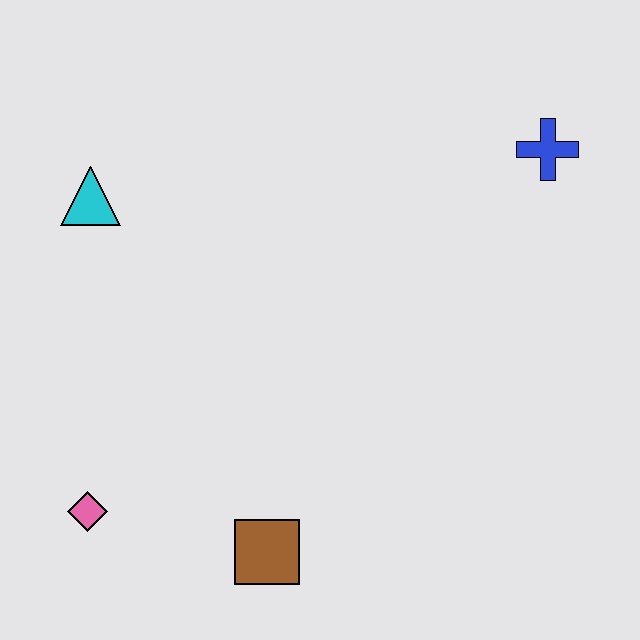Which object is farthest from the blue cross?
The pink diamond is farthest from the blue cross.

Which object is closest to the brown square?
The pink diamond is closest to the brown square.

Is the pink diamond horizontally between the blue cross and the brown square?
No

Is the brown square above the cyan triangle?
No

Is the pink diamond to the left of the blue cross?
Yes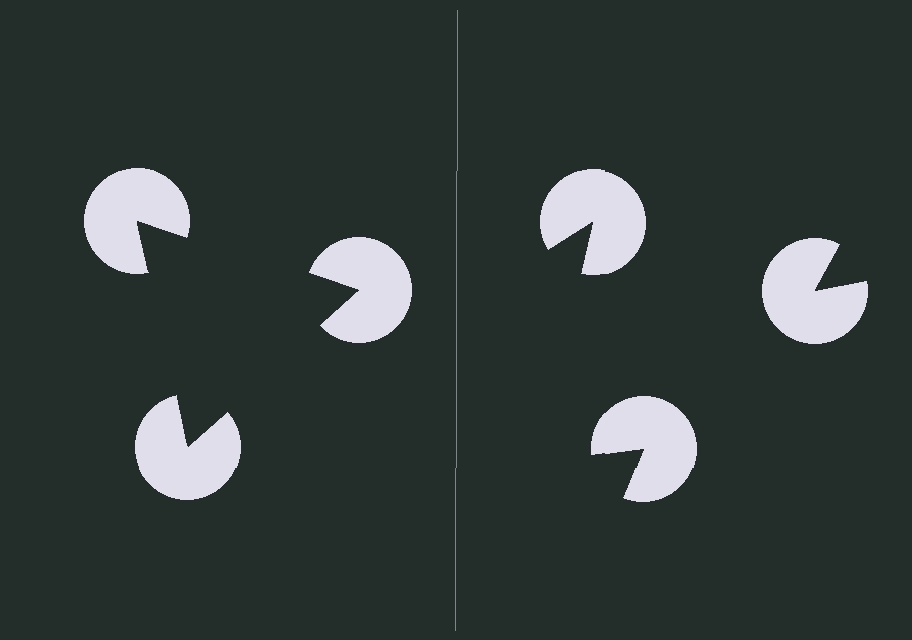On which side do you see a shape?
An illusory triangle appears on the left side. On the right side the wedge cuts are rotated, so no coherent shape forms.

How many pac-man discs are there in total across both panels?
6 — 3 on each side.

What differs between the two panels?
The pac-man discs are positioned identically on both sides; only the wedge orientations differ. On the left they align to a triangle; on the right they are misaligned.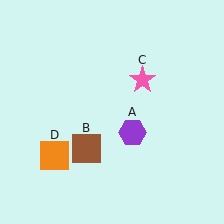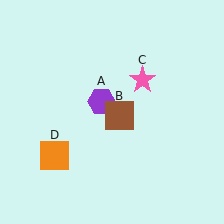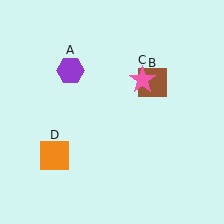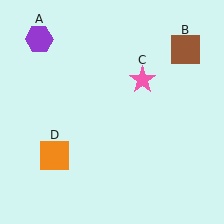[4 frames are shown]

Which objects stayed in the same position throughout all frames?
Pink star (object C) and orange square (object D) remained stationary.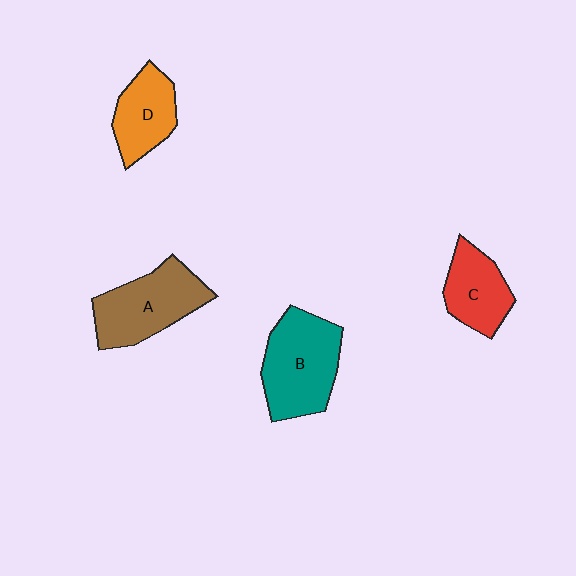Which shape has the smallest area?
Shape C (red).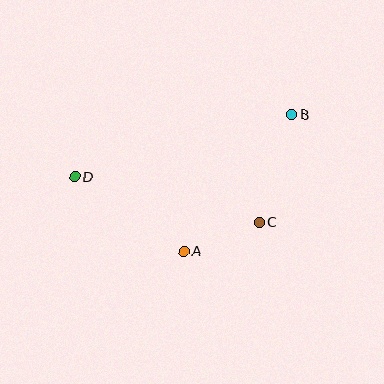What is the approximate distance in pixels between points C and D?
The distance between C and D is approximately 190 pixels.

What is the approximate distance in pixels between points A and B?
The distance between A and B is approximately 175 pixels.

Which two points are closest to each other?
Points A and C are closest to each other.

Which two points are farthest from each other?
Points B and D are farthest from each other.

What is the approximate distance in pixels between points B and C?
The distance between B and C is approximately 113 pixels.